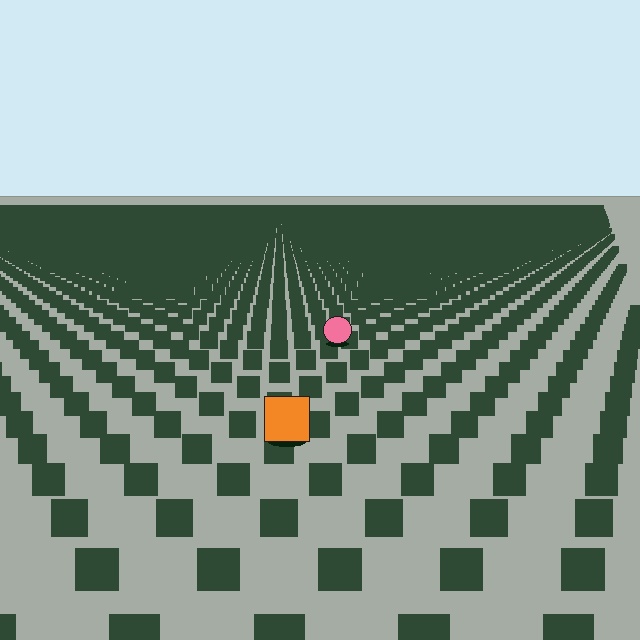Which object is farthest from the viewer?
The pink circle is farthest from the viewer. It appears smaller and the ground texture around it is denser.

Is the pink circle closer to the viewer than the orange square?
No. The orange square is closer — you can tell from the texture gradient: the ground texture is coarser near it.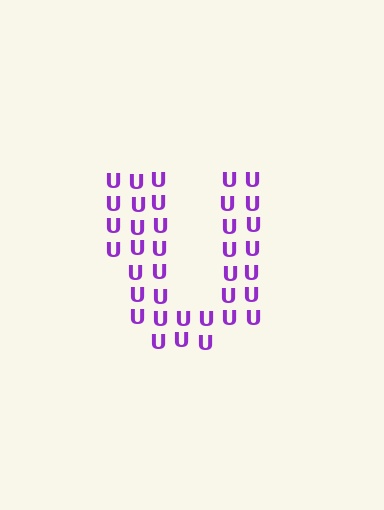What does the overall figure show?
The overall figure shows the letter U.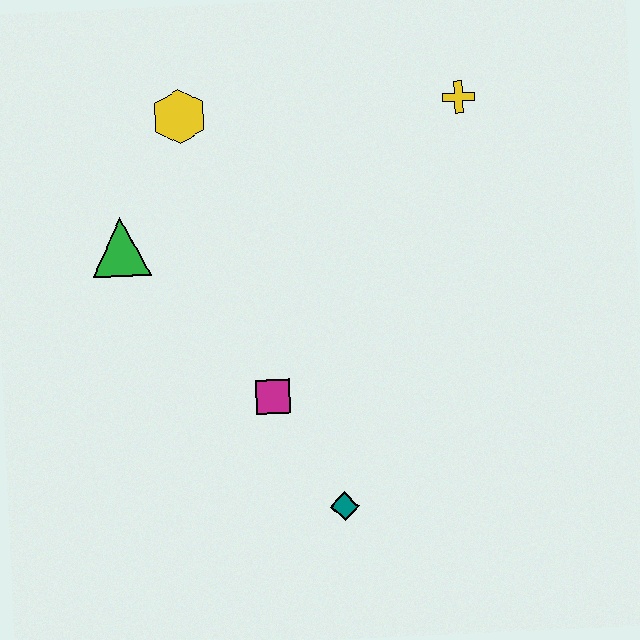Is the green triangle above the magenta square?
Yes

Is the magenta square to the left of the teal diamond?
Yes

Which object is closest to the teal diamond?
The magenta square is closest to the teal diamond.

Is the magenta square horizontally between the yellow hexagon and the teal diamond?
Yes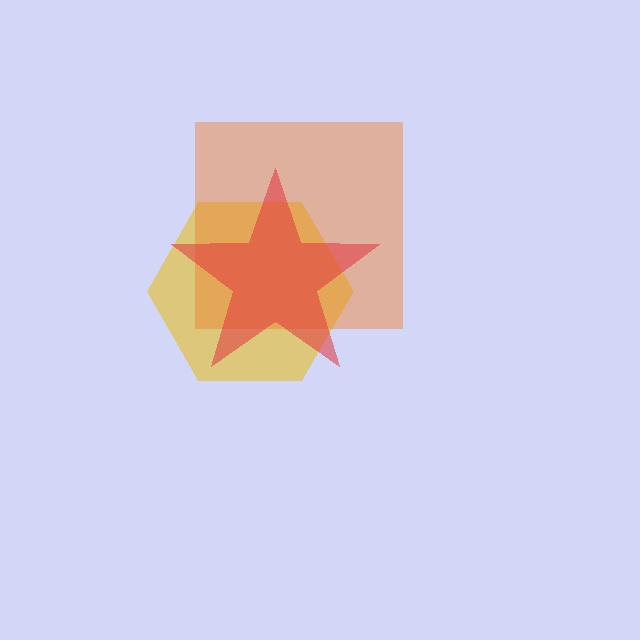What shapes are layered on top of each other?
The layered shapes are: a yellow hexagon, an orange square, a red star.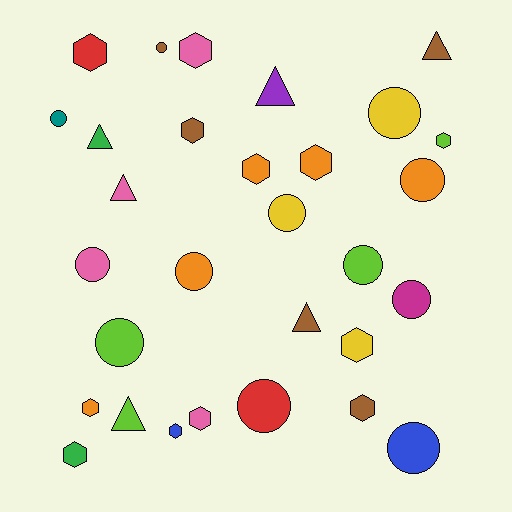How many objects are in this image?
There are 30 objects.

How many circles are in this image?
There are 12 circles.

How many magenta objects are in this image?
There is 1 magenta object.